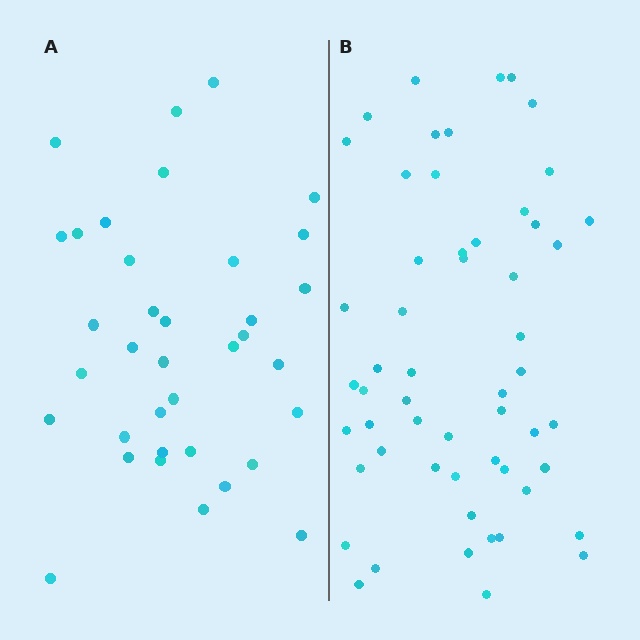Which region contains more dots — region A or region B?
Region B (the right region) has more dots.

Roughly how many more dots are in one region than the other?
Region B has approximately 20 more dots than region A.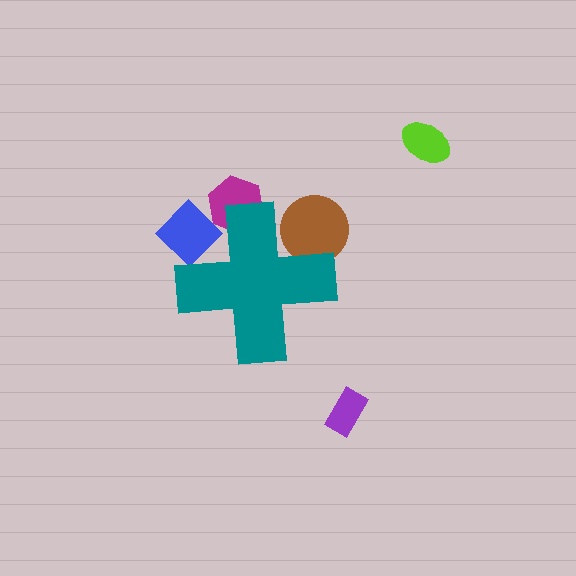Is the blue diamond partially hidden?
Yes, the blue diamond is partially hidden behind the teal cross.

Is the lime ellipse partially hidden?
No, the lime ellipse is fully visible.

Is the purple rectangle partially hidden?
No, the purple rectangle is fully visible.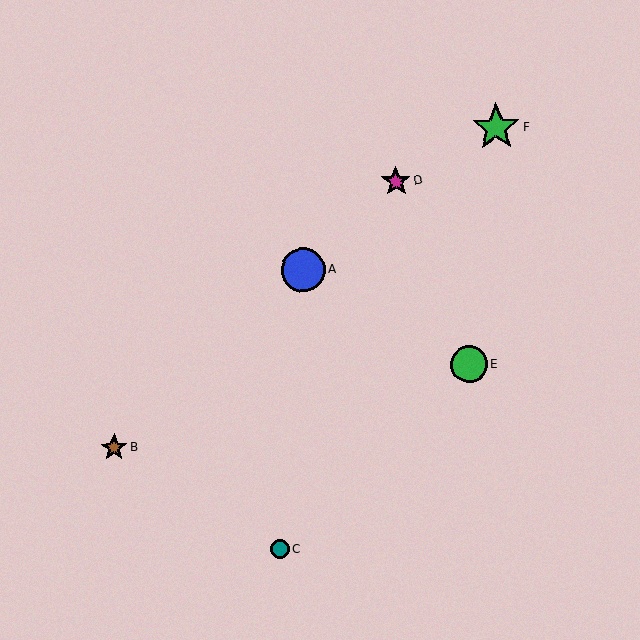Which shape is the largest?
The green star (labeled F) is the largest.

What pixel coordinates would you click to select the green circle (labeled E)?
Click at (469, 364) to select the green circle E.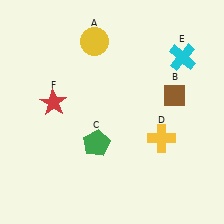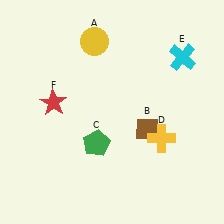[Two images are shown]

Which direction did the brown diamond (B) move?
The brown diamond (B) moved down.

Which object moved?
The brown diamond (B) moved down.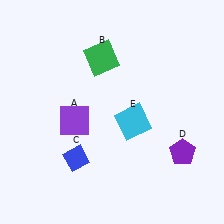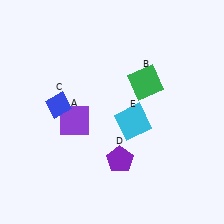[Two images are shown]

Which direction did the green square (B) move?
The green square (B) moved right.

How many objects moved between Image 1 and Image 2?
3 objects moved between the two images.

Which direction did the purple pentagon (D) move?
The purple pentagon (D) moved left.